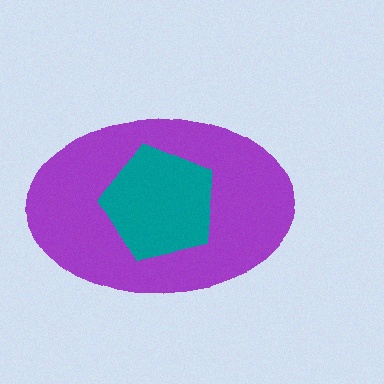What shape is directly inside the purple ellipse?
The teal pentagon.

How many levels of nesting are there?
2.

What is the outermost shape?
The purple ellipse.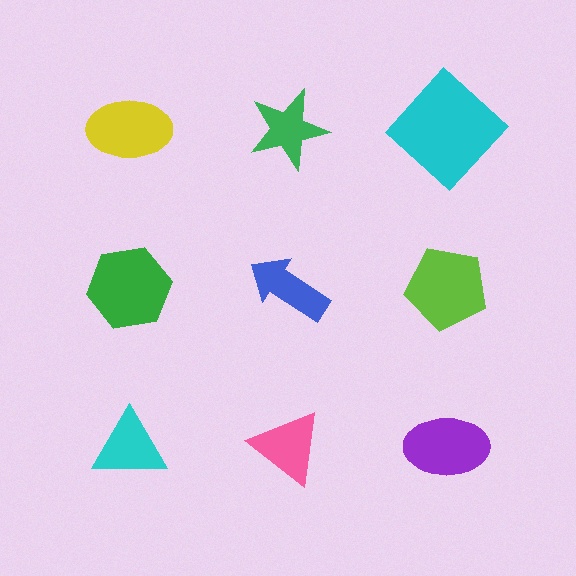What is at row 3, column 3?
A purple ellipse.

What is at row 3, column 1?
A cyan triangle.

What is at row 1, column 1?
A yellow ellipse.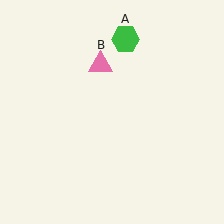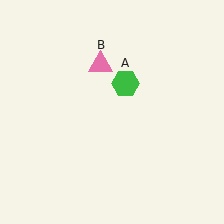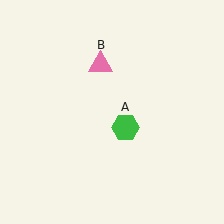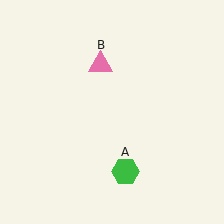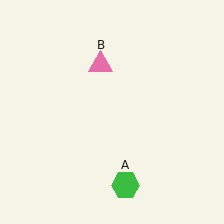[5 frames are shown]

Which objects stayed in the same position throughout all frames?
Pink triangle (object B) remained stationary.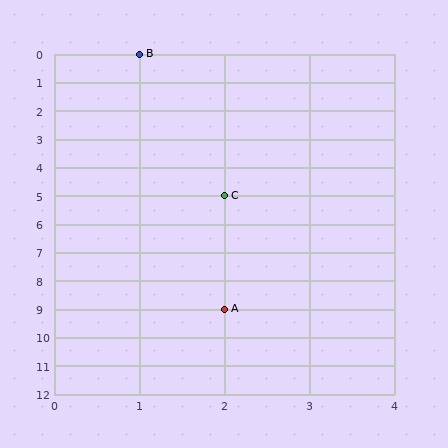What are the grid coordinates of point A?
Point A is at grid coordinates (2, 9).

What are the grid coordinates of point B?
Point B is at grid coordinates (1, 0).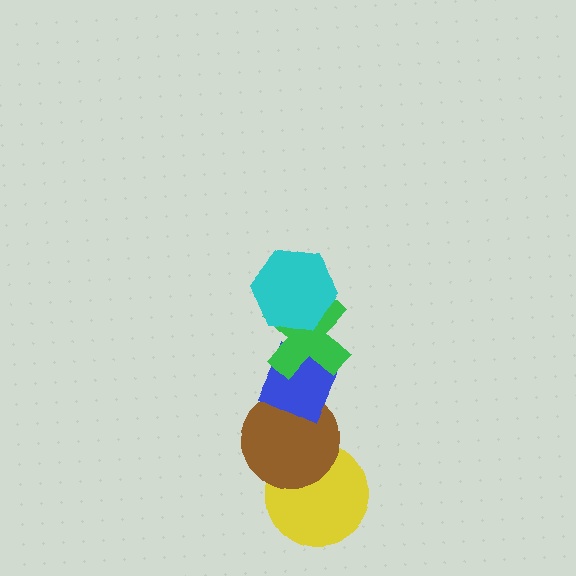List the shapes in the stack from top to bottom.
From top to bottom: the cyan hexagon, the green cross, the blue diamond, the brown circle, the yellow circle.